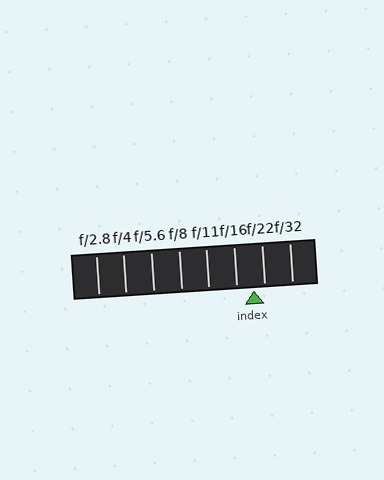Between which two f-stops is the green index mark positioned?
The index mark is between f/16 and f/22.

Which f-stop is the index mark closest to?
The index mark is closest to f/22.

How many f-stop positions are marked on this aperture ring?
There are 8 f-stop positions marked.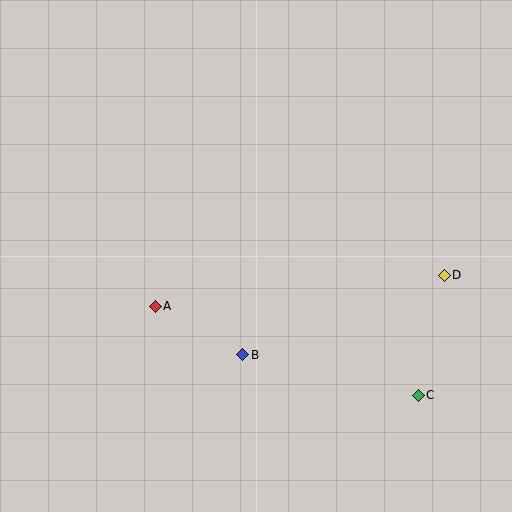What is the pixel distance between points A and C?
The distance between A and C is 278 pixels.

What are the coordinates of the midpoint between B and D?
The midpoint between B and D is at (344, 315).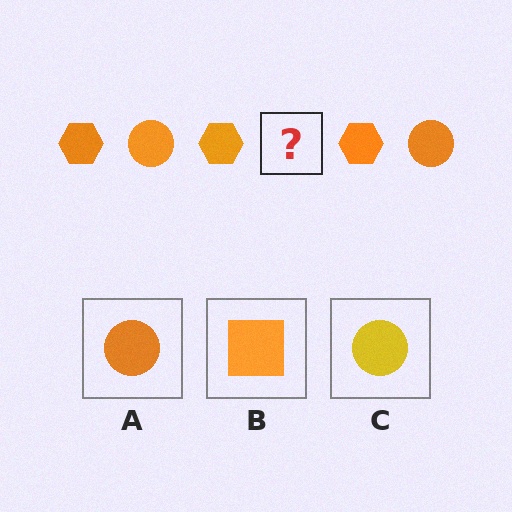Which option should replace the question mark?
Option A.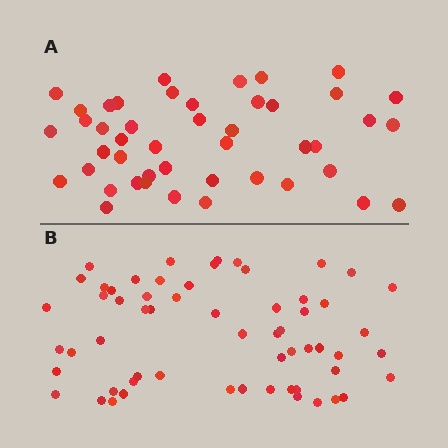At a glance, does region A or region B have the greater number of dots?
Region B (the bottom region) has more dots.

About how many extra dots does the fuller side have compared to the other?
Region B has approximately 15 more dots than region A.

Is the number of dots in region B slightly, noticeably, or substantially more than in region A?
Region B has noticeably more, but not dramatically so. The ratio is roughly 1.3 to 1.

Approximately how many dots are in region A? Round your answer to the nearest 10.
About 40 dots. (The exact count is 45, which rounds to 40.)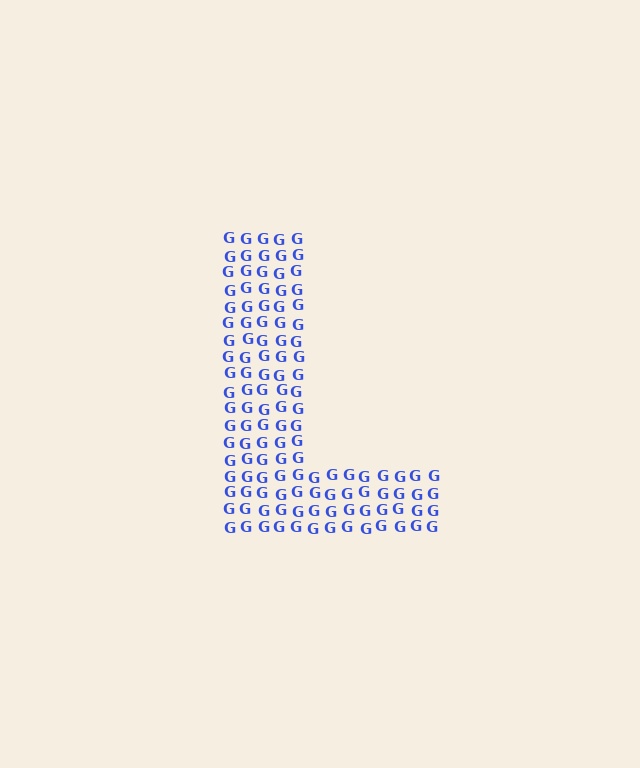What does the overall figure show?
The overall figure shows the letter L.